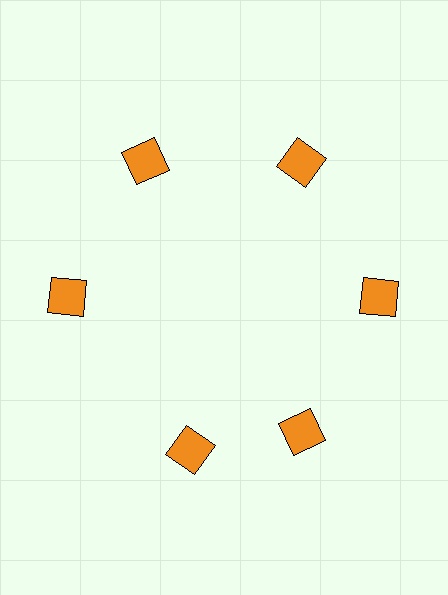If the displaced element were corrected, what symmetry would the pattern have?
It would have 6-fold rotational symmetry — the pattern would map onto itself every 60 degrees.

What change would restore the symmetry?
The symmetry would be restored by rotating it back into even spacing with its neighbors so that all 6 squares sit at equal angles and equal distance from the center.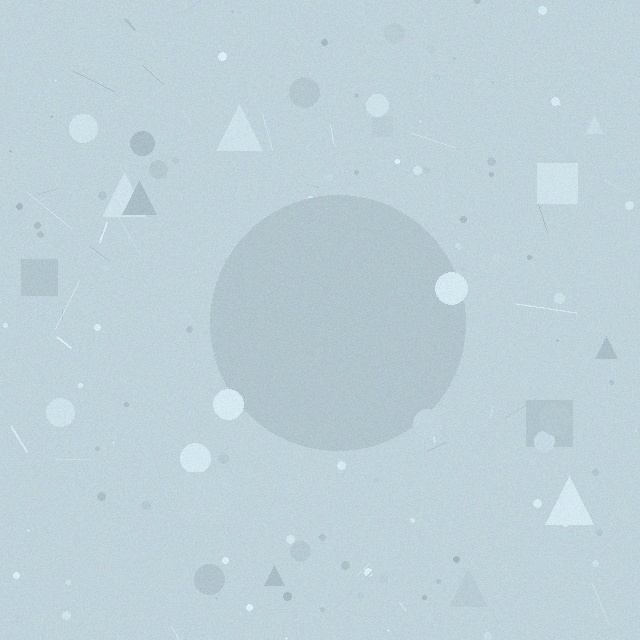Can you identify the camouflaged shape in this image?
The camouflaged shape is a circle.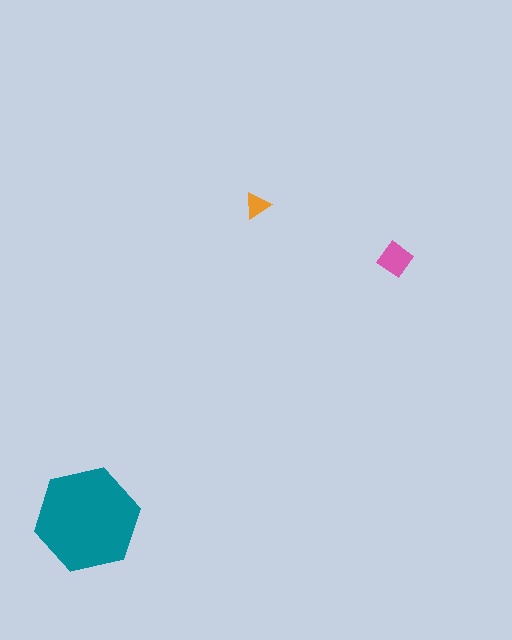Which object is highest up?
The orange triangle is topmost.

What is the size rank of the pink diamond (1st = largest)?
2nd.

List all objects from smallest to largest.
The orange triangle, the pink diamond, the teal hexagon.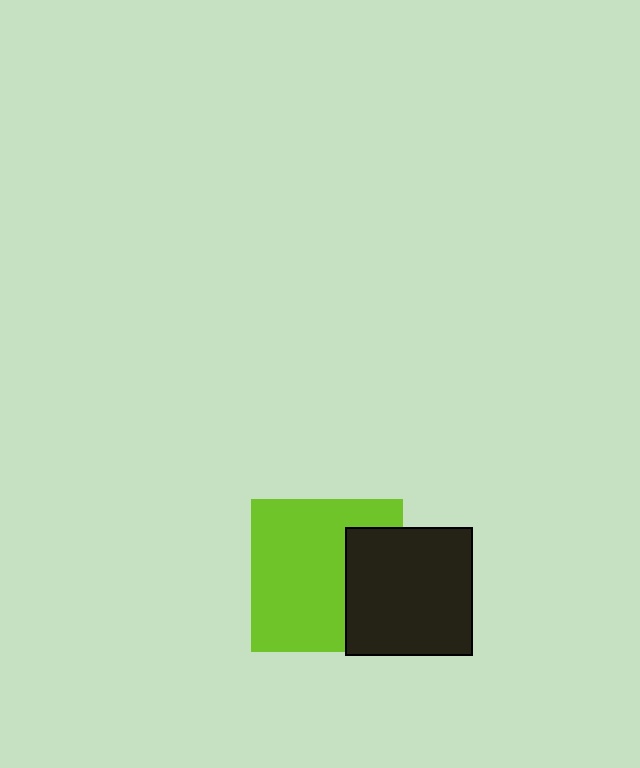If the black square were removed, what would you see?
You would see the complete lime square.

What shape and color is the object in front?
The object in front is a black square.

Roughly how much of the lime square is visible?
Most of it is visible (roughly 69%).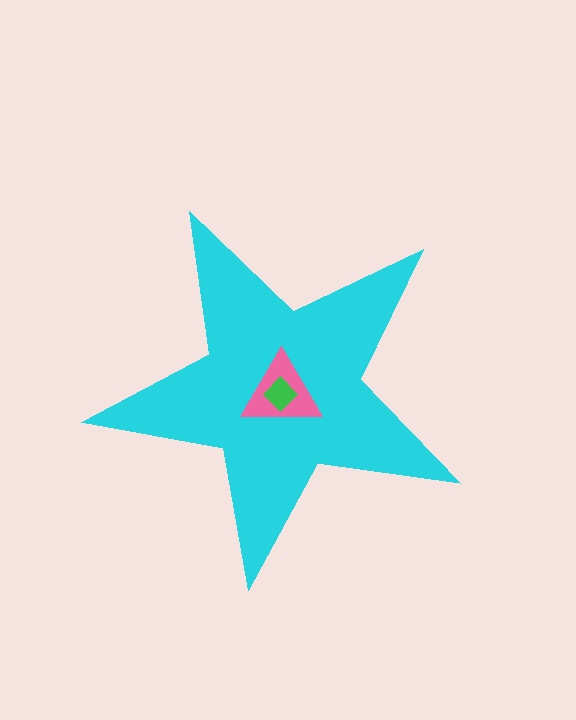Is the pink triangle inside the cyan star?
Yes.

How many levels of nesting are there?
3.